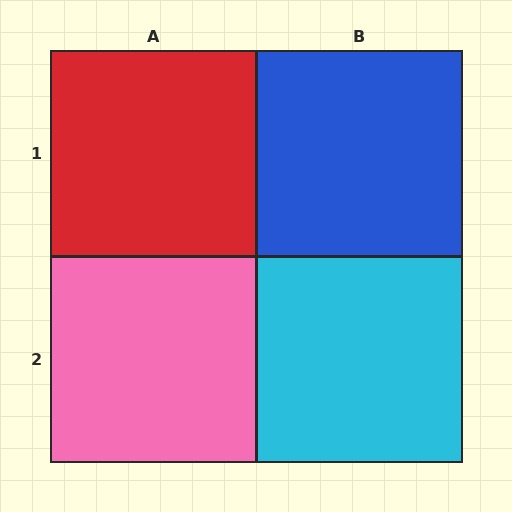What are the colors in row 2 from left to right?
Pink, cyan.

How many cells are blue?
1 cell is blue.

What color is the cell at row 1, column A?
Red.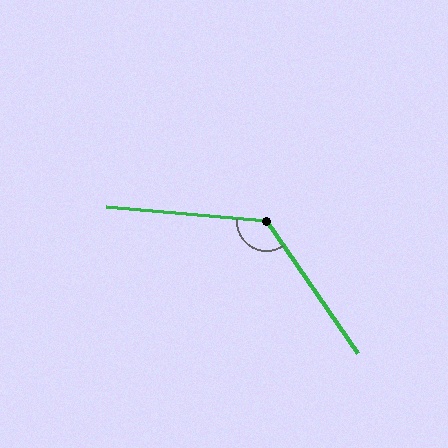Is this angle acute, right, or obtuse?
It is obtuse.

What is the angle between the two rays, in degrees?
Approximately 129 degrees.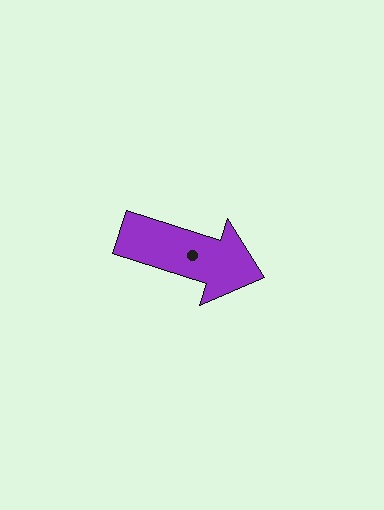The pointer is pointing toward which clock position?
Roughly 4 o'clock.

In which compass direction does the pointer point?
East.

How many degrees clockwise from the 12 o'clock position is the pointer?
Approximately 108 degrees.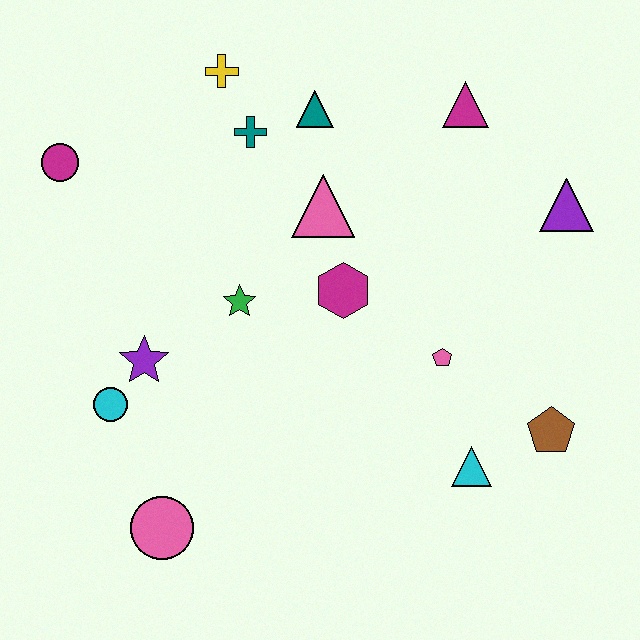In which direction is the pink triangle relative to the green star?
The pink triangle is above the green star.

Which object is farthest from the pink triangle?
The pink circle is farthest from the pink triangle.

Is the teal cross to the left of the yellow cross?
No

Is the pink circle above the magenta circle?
No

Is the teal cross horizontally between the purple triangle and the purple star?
Yes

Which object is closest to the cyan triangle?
The brown pentagon is closest to the cyan triangle.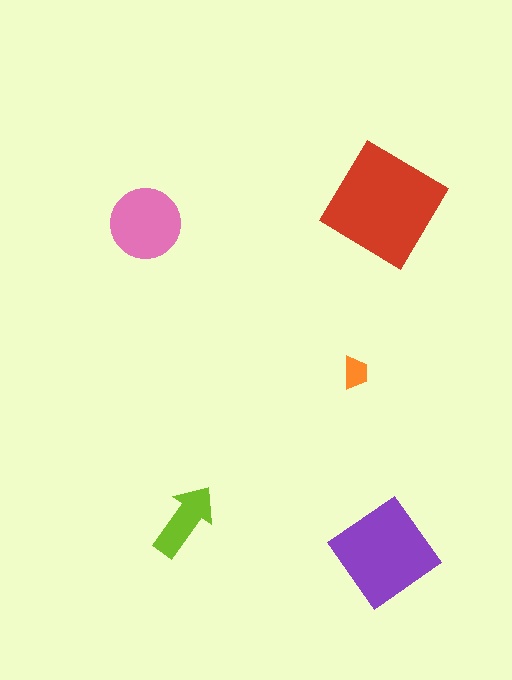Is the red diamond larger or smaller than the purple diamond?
Larger.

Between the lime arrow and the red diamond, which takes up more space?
The red diamond.